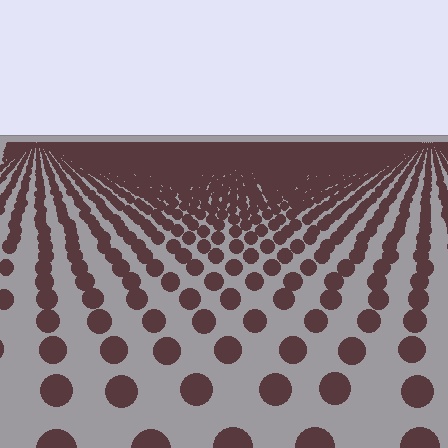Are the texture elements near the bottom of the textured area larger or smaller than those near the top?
Larger. Near the bottom, elements are closer to the viewer and appear at a bigger on-screen size.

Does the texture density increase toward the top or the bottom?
Density increases toward the top.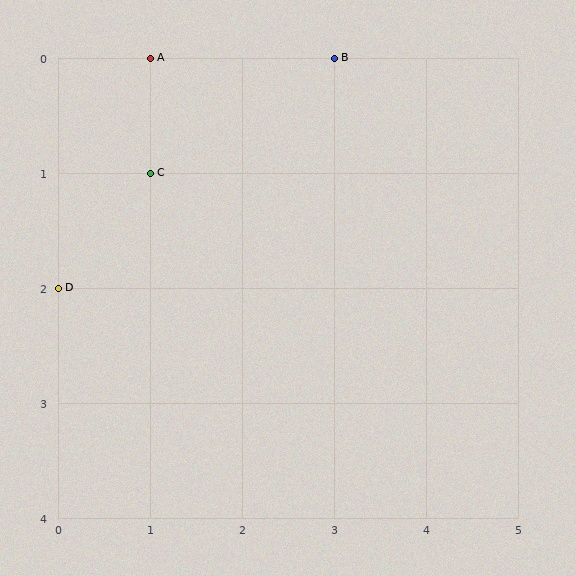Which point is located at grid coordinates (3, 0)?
Point B is at (3, 0).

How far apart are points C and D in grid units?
Points C and D are 1 column and 1 row apart (about 1.4 grid units diagonally).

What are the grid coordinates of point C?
Point C is at grid coordinates (1, 1).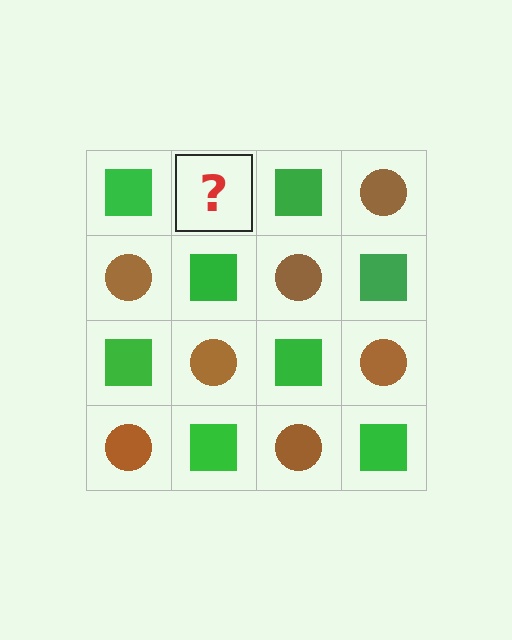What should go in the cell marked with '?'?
The missing cell should contain a brown circle.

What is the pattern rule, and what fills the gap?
The rule is that it alternates green square and brown circle in a checkerboard pattern. The gap should be filled with a brown circle.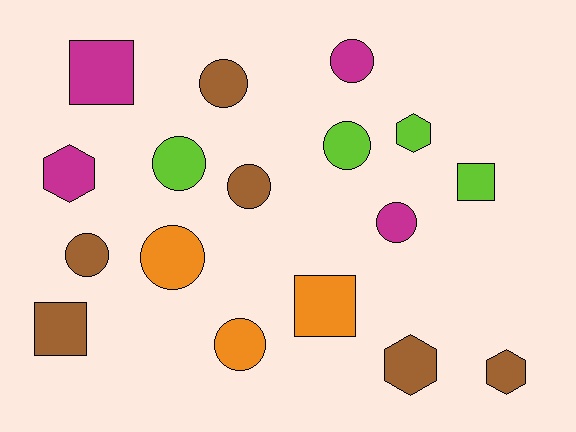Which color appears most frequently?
Brown, with 6 objects.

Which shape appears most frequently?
Circle, with 9 objects.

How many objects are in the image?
There are 17 objects.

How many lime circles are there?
There are 2 lime circles.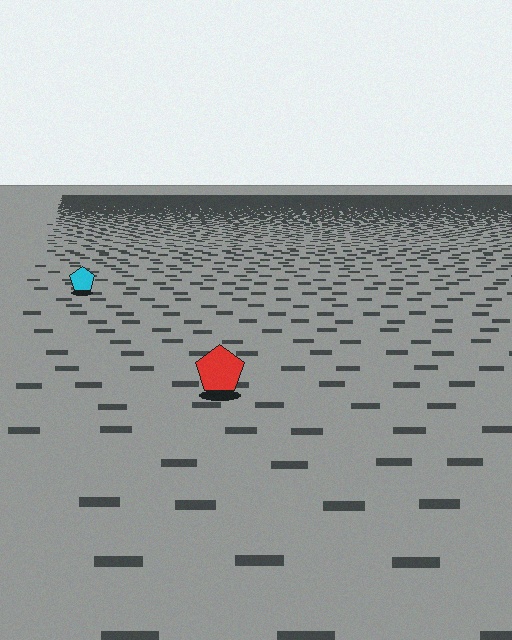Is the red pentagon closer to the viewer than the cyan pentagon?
Yes. The red pentagon is closer — you can tell from the texture gradient: the ground texture is coarser near it.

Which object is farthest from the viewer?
The cyan pentagon is farthest from the viewer. It appears smaller and the ground texture around it is denser.